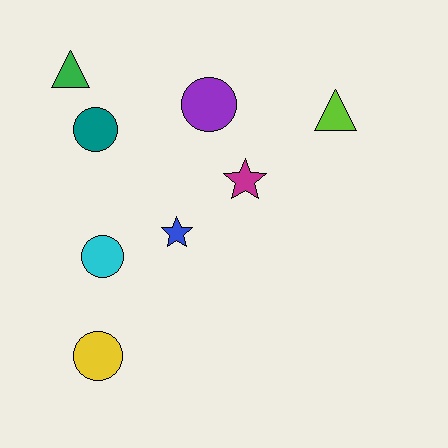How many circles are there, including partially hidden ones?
There are 4 circles.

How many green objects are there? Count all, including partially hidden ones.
There is 1 green object.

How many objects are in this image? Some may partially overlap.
There are 8 objects.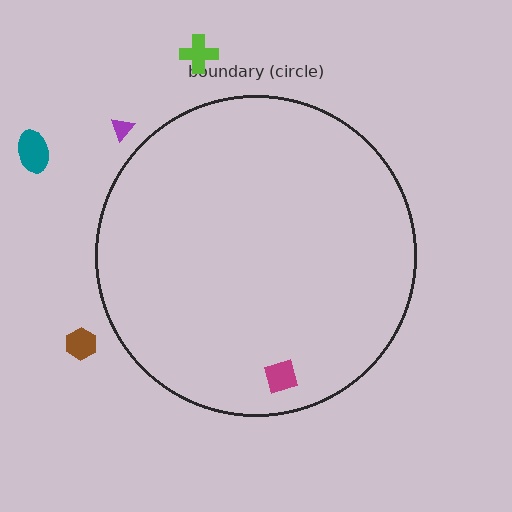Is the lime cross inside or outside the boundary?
Outside.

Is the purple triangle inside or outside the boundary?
Outside.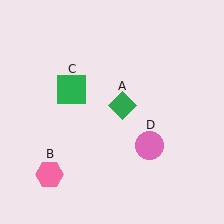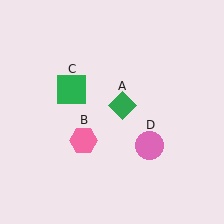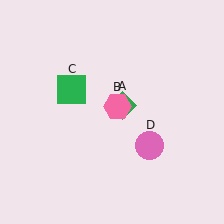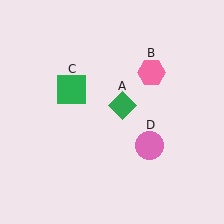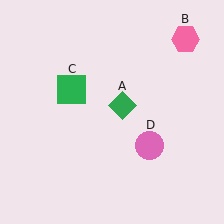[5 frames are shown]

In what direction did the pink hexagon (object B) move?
The pink hexagon (object B) moved up and to the right.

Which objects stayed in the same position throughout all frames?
Green diamond (object A) and green square (object C) and pink circle (object D) remained stationary.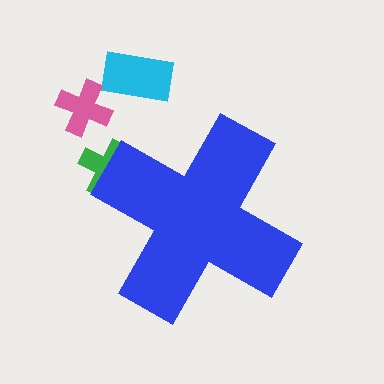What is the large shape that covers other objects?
A blue cross.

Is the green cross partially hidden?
Yes, the green cross is partially hidden behind the blue cross.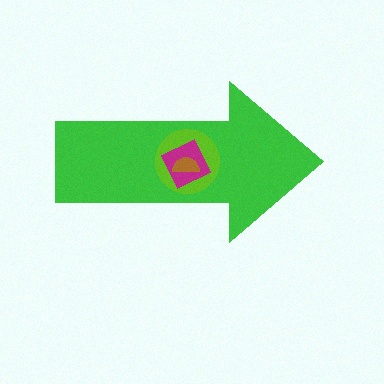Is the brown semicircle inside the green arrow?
Yes.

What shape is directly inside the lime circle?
The magenta diamond.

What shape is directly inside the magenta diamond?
The brown semicircle.